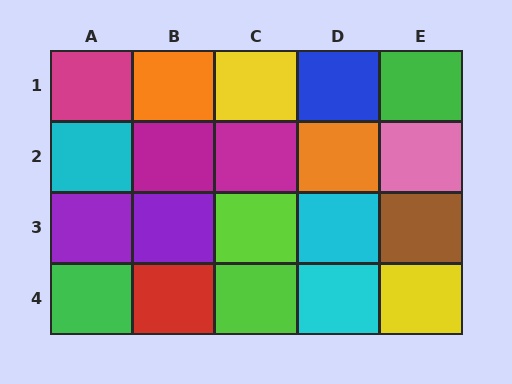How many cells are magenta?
3 cells are magenta.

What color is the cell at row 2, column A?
Cyan.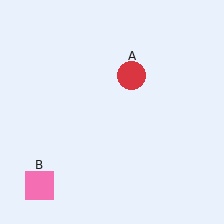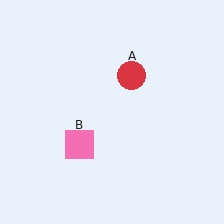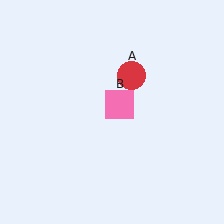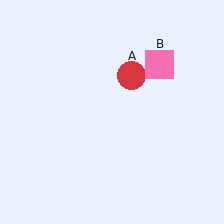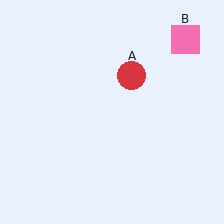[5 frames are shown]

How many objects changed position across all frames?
1 object changed position: pink square (object B).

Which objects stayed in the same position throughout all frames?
Red circle (object A) remained stationary.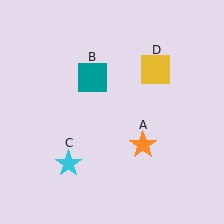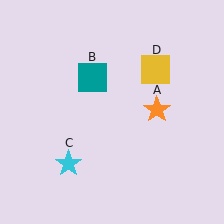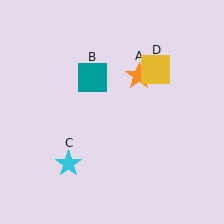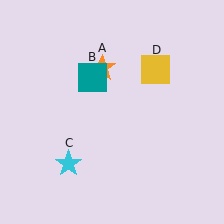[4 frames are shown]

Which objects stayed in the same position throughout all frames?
Teal square (object B) and cyan star (object C) and yellow square (object D) remained stationary.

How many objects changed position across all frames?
1 object changed position: orange star (object A).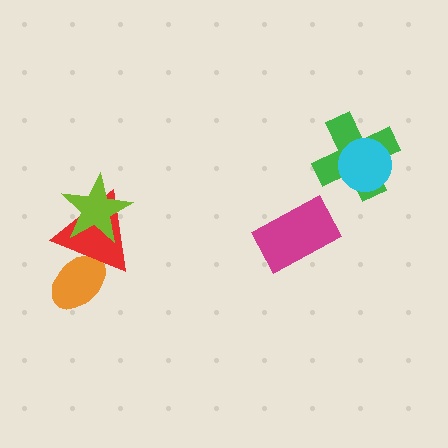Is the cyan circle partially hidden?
No, no other shape covers it.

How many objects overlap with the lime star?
1 object overlaps with the lime star.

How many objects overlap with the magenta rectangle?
0 objects overlap with the magenta rectangle.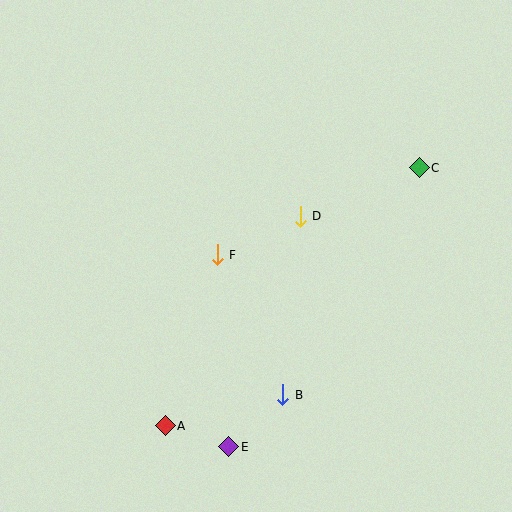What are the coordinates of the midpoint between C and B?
The midpoint between C and B is at (351, 281).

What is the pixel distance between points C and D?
The distance between C and D is 128 pixels.